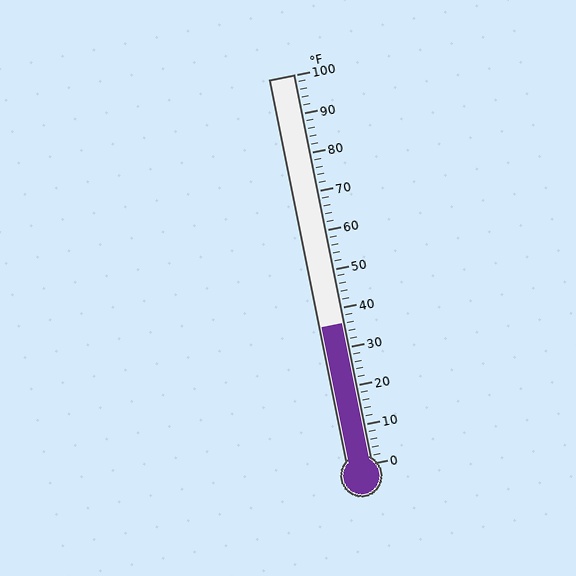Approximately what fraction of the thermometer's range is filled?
The thermometer is filled to approximately 35% of its range.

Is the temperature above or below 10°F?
The temperature is above 10°F.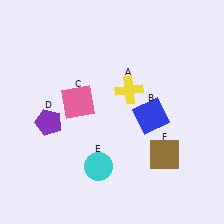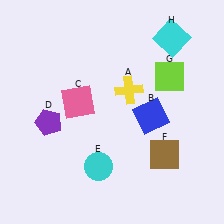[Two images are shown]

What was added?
A lime square (G), a cyan square (H) were added in Image 2.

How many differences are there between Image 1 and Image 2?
There are 2 differences between the two images.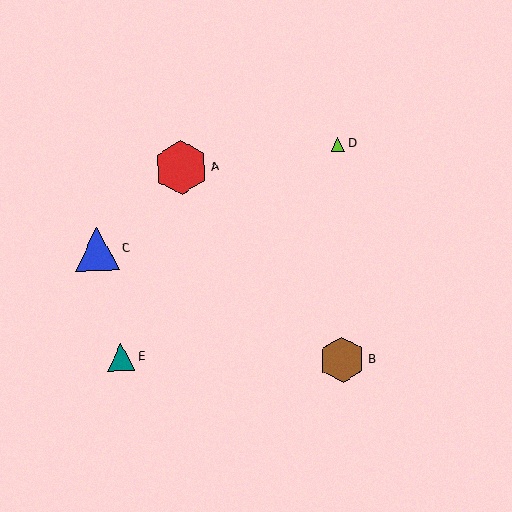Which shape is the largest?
The red hexagon (labeled A) is the largest.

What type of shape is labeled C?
Shape C is a blue triangle.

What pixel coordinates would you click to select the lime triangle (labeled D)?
Click at (338, 144) to select the lime triangle D.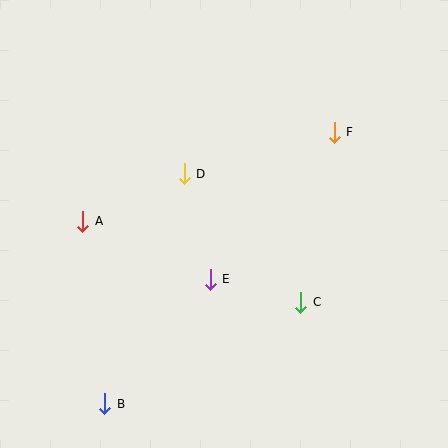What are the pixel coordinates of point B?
Point B is at (105, 404).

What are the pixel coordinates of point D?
Point D is at (184, 174).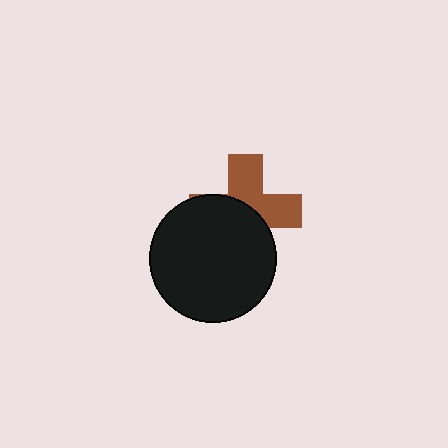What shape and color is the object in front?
The object in front is a black circle.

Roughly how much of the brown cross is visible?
About half of it is visible (roughly 47%).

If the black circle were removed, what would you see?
You would see the complete brown cross.